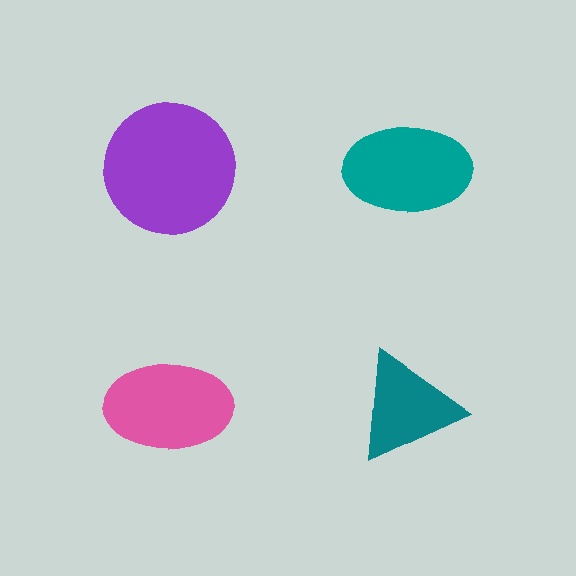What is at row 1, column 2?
A teal ellipse.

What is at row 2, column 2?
A teal triangle.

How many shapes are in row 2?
2 shapes.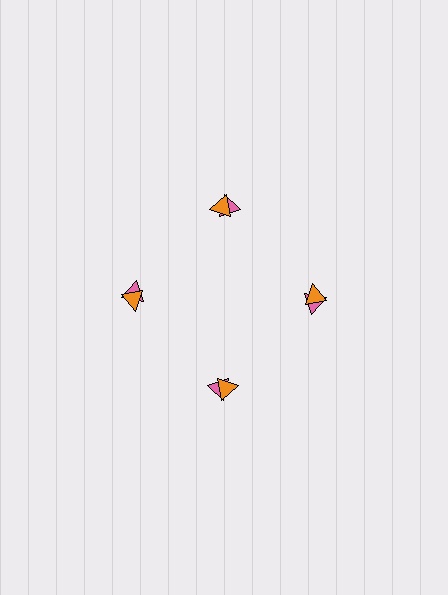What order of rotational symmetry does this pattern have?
This pattern has 4-fold rotational symmetry.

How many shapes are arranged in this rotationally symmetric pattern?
There are 8 shapes, arranged in 4 groups of 2.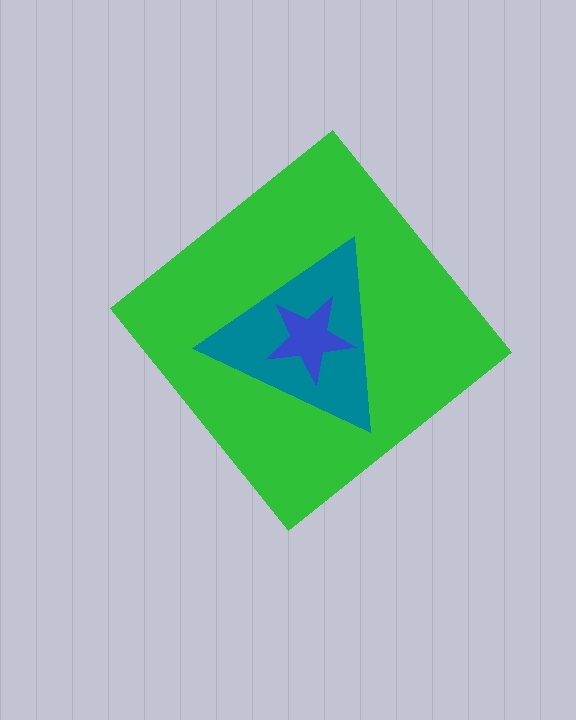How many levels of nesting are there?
3.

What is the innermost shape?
The blue star.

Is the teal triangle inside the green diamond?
Yes.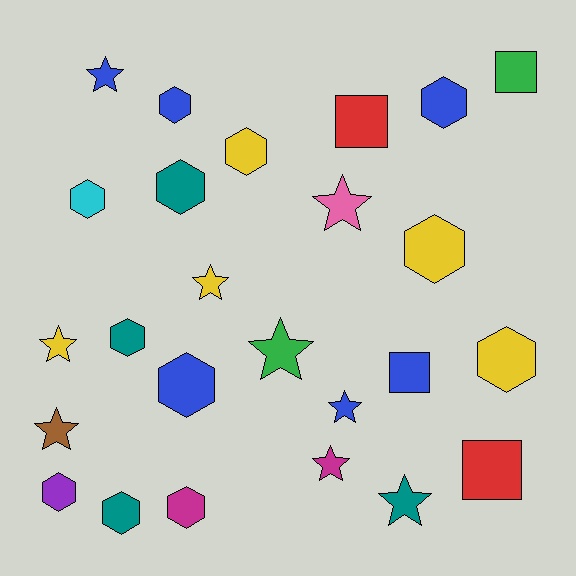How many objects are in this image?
There are 25 objects.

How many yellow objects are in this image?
There are 5 yellow objects.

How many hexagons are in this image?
There are 12 hexagons.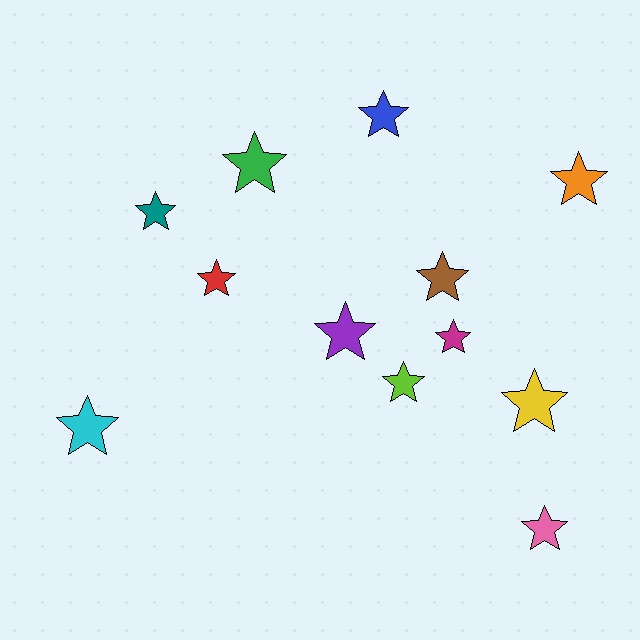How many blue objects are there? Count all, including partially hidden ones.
There is 1 blue object.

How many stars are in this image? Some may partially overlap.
There are 12 stars.